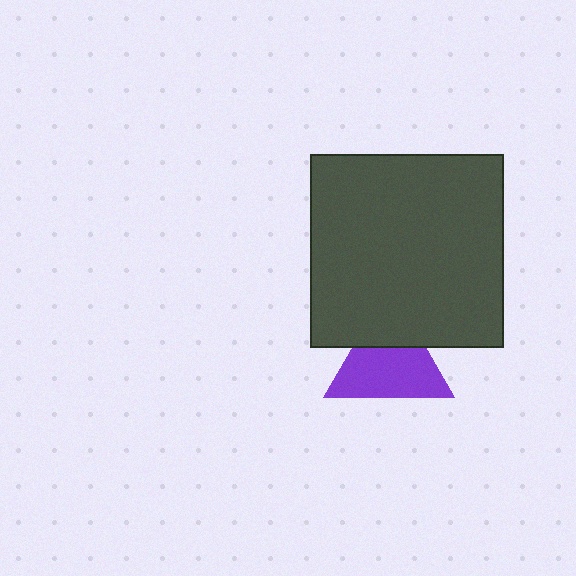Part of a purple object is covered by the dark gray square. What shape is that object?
It is a triangle.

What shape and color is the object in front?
The object in front is a dark gray square.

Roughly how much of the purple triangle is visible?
Most of it is visible (roughly 69%).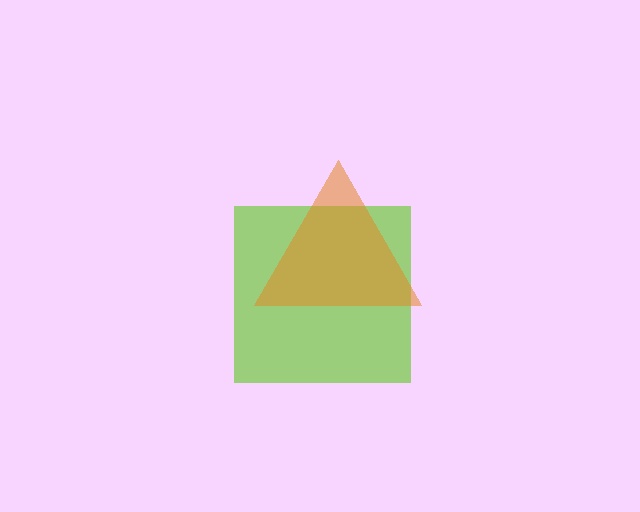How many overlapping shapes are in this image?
There are 2 overlapping shapes in the image.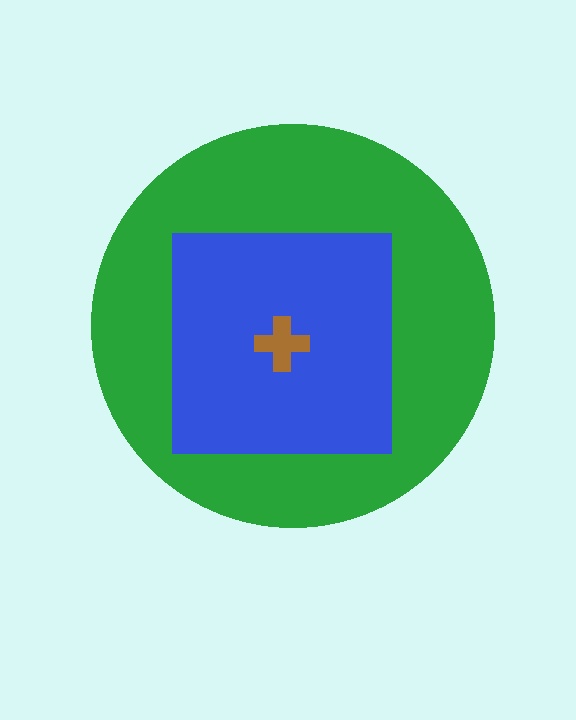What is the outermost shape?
The green circle.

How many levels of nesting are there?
3.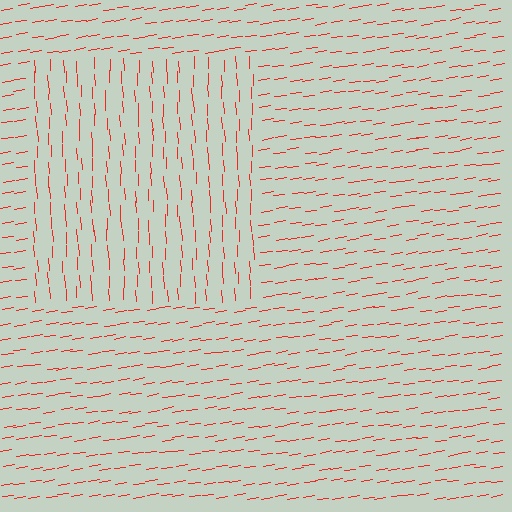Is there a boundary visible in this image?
Yes, there is a texture boundary formed by a change in line orientation.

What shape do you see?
I see a rectangle.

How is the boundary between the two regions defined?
The boundary is defined purely by a change in line orientation (approximately 84 degrees difference). All lines are the same color and thickness.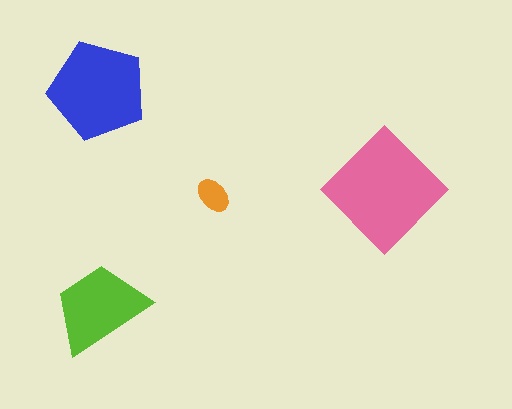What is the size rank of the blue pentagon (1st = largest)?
2nd.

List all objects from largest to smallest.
The pink diamond, the blue pentagon, the lime trapezoid, the orange ellipse.